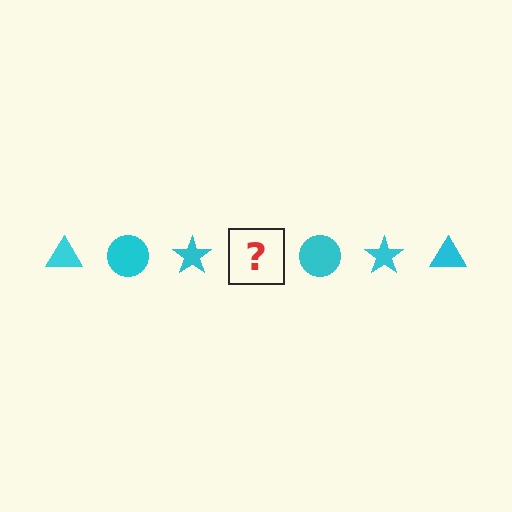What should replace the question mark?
The question mark should be replaced with a cyan triangle.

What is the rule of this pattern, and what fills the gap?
The rule is that the pattern cycles through triangle, circle, star shapes in cyan. The gap should be filled with a cyan triangle.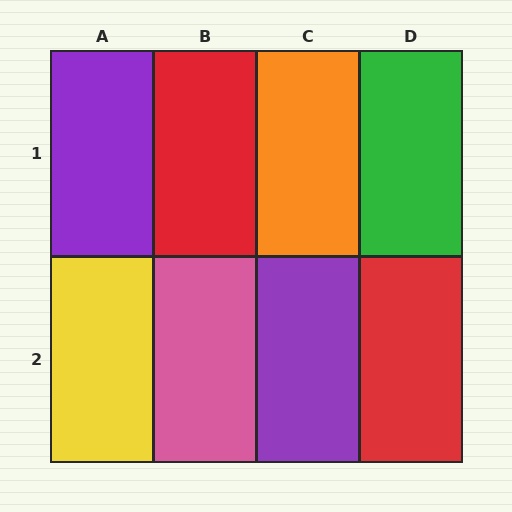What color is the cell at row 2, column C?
Purple.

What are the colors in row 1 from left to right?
Purple, red, orange, green.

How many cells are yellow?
1 cell is yellow.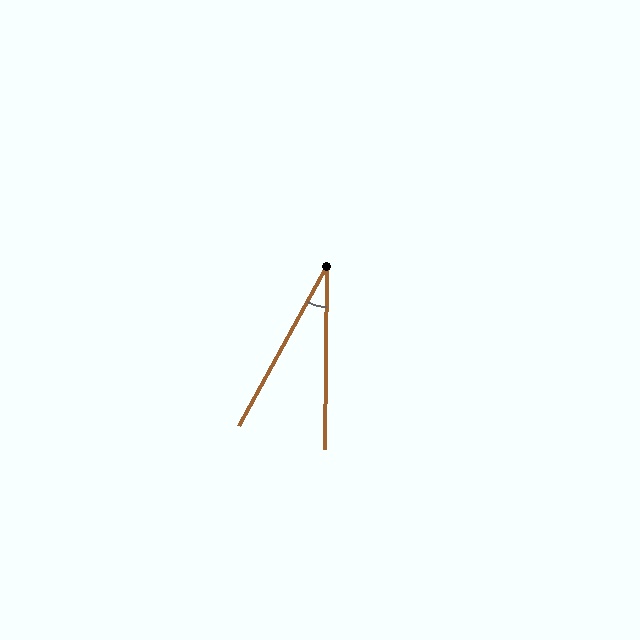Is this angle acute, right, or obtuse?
It is acute.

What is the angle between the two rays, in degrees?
Approximately 28 degrees.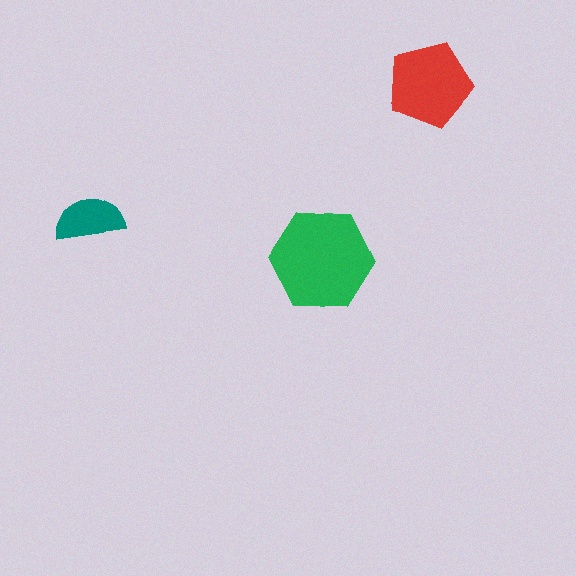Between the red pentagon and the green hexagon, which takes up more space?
The green hexagon.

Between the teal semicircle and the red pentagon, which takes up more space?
The red pentagon.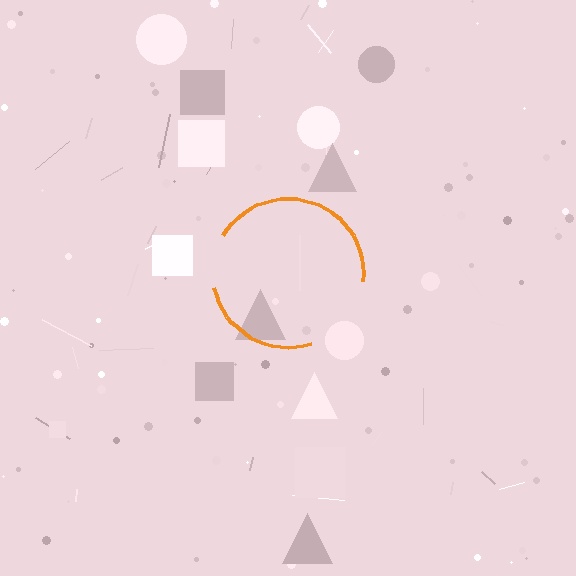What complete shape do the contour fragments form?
The contour fragments form a circle.